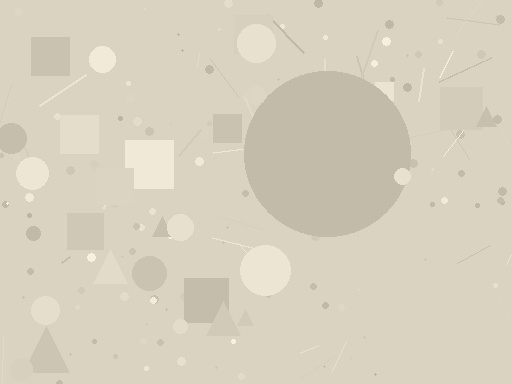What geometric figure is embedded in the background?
A circle is embedded in the background.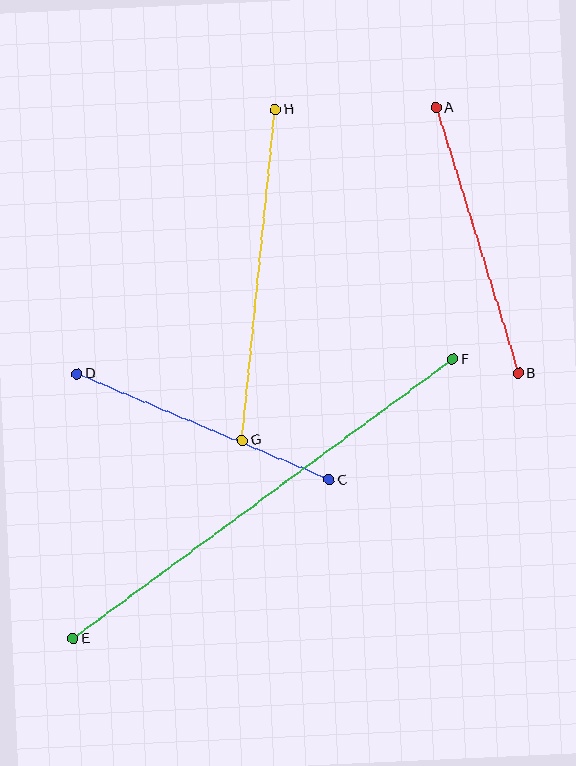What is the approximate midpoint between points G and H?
The midpoint is at approximately (259, 275) pixels.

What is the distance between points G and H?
The distance is approximately 332 pixels.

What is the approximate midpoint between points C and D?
The midpoint is at approximately (203, 427) pixels.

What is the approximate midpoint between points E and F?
The midpoint is at approximately (263, 499) pixels.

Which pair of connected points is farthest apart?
Points E and F are farthest apart.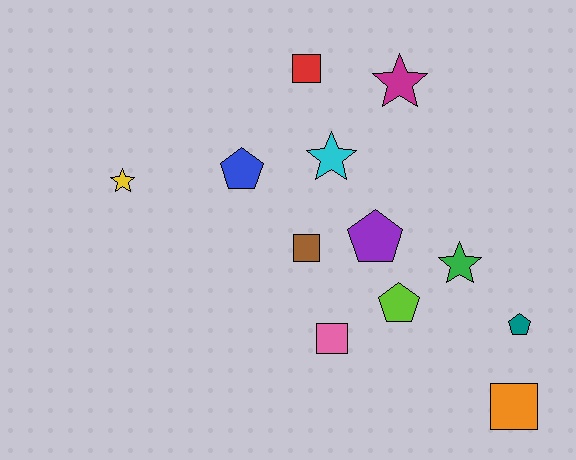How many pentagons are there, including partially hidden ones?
There are 4 pentagons.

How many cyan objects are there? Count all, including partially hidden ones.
There is 1 cyan object.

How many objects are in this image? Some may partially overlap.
There are 12 objects.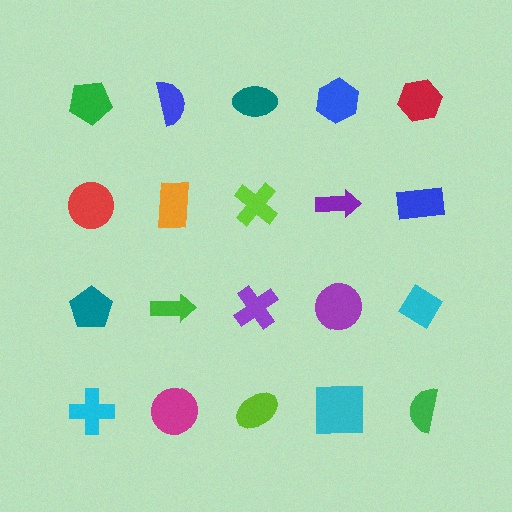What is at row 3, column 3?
A purple cross.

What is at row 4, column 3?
A lime ellipse.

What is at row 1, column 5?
A red hexagon.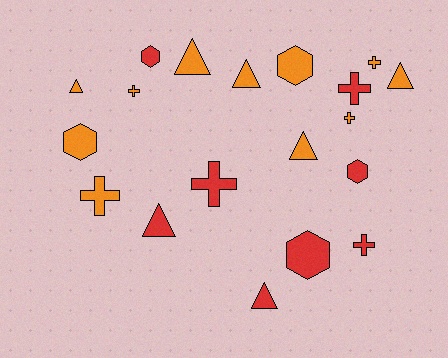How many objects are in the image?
There are 19 objects.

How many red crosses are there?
There are 3 red crosses.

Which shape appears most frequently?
Cross, with 7 objects.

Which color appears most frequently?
Orange, with 11 objects.